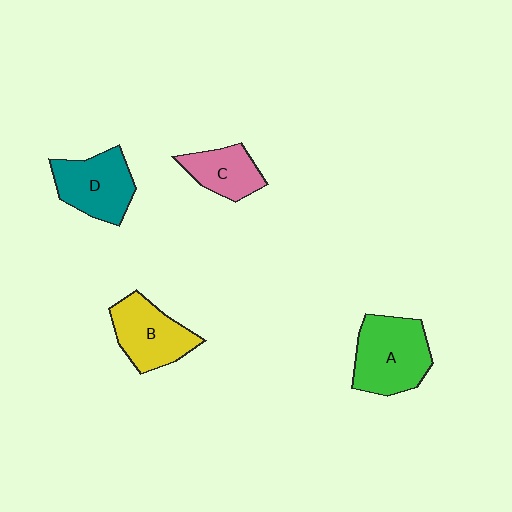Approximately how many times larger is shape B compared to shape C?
Approximately 1.4 times.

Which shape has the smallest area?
Shape C (pink).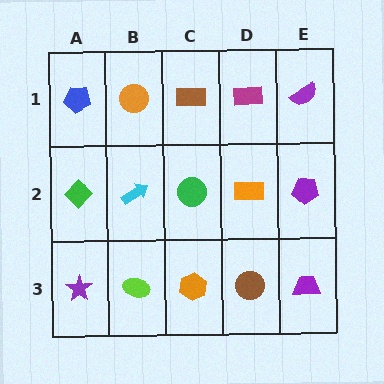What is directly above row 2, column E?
A purple semicircle.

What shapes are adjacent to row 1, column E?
A purple pentagon (row 2, column E), a magenta rectangle (row 1, column D).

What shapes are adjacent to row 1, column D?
An orange rectangle (row 2, column D), a brown rectangle (row 1, column C), a purple semicircle (row 1, column E).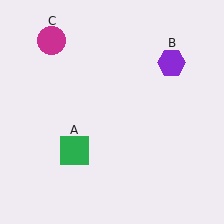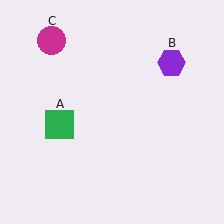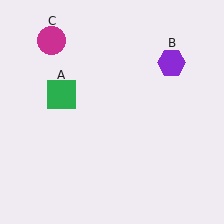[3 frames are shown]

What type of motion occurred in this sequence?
The green square (object A) rotated clockwise around the center of the scene.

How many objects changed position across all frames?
1 object changed position: green square (object A).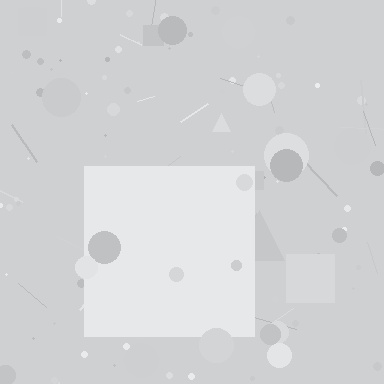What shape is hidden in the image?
A square is hidden in the image.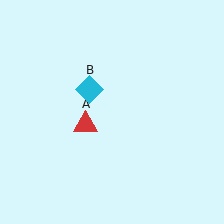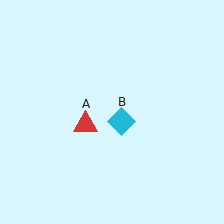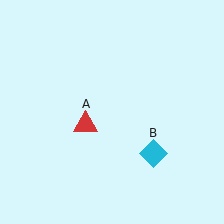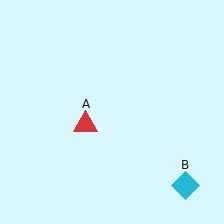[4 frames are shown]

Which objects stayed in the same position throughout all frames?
Red triangle (object A) remained stationary.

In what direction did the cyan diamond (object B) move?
The cyan diamond (object B) moved down and to the right.